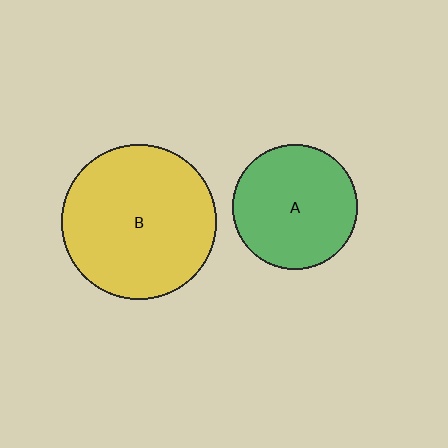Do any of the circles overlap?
No, none of the circles overlap.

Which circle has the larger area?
Circle B (yellow).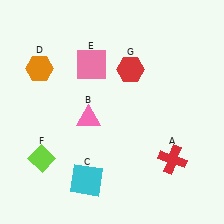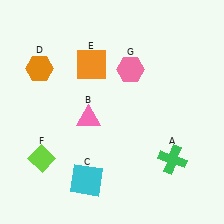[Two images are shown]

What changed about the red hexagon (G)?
In Image 1, G is red. In Image 2, it changed to pink.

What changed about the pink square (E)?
In Image 1, E is pink. In Image 2, it changed to orange.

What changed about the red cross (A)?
In Image 1, A is red. In Image 2, it changed to green.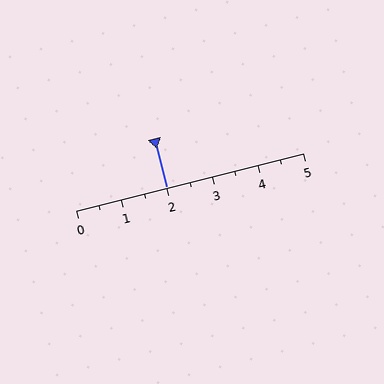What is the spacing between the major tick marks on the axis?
The major ticks are spaced 1 apart.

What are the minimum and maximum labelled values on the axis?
The axis runs from 0 to 5.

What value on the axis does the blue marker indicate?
The marker indicates approximately 2.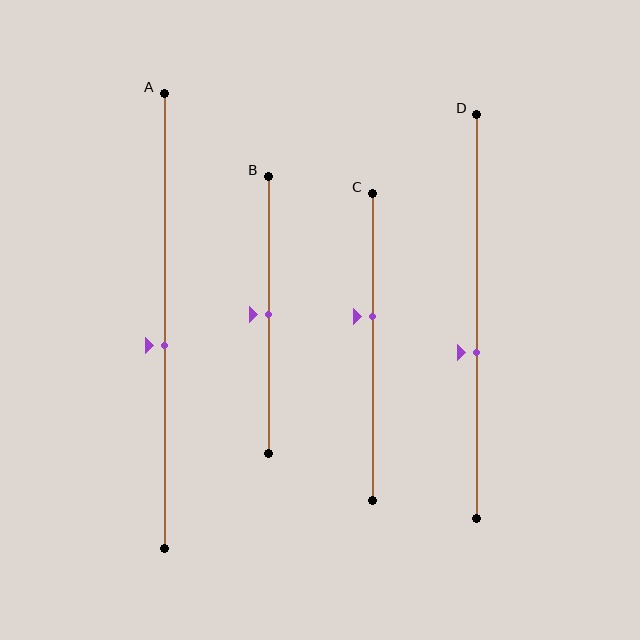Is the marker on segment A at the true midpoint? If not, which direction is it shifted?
No, the marker on segment A is shifted downward by about 5% of the segment length.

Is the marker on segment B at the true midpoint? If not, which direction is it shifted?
Yes, the marker on segment B is at the true midpoint.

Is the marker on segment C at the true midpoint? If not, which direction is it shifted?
No, the marker on segment C is shifted upward by about 10% of the segment length.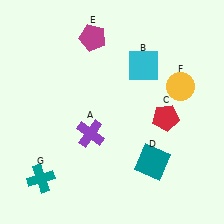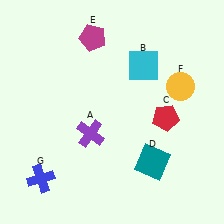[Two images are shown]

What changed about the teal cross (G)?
In Image 1, G is teal. In Image 2, it changed to blue.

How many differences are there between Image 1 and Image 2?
There is 1 difference between the two images.